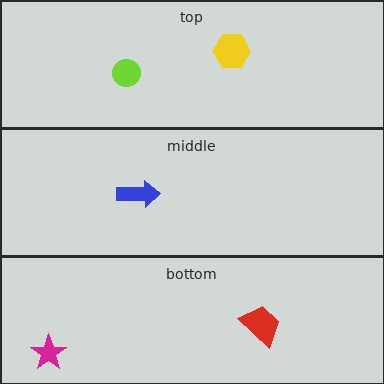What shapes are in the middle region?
The blue arrow.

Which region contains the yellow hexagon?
The top region.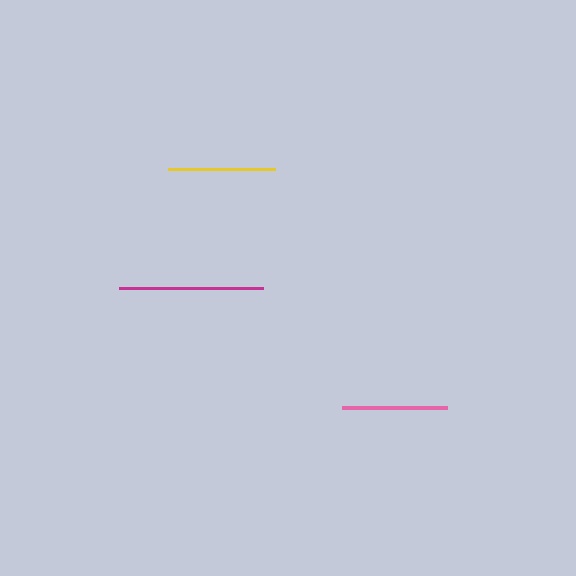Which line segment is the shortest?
The pink line is the shortest at approximately 105 pixels.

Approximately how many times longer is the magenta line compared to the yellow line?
The magenta line is approximately 1.3 times the length of the yellow line.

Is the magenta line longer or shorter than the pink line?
The magenta line is longer than the pink line.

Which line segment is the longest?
The magenta line is the longest at approximately 144 pixels.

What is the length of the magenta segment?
The magenta segment is approximately 144 pixels long.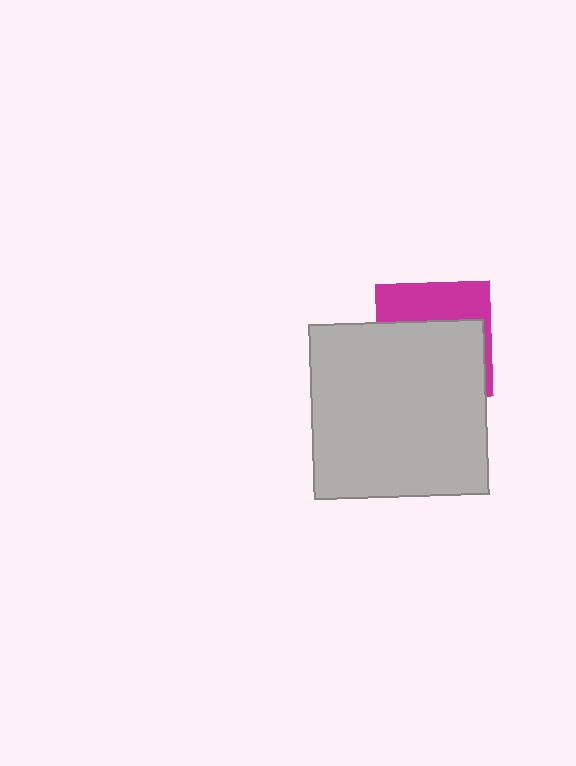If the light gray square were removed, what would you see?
You would see the complete magenta square.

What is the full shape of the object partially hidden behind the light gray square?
The partially hidden object is a magenta square.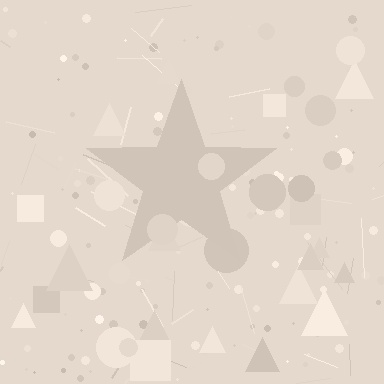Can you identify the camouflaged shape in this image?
The camouflaged shape is a star.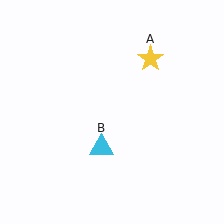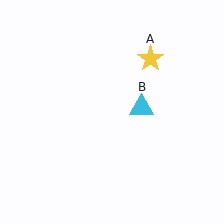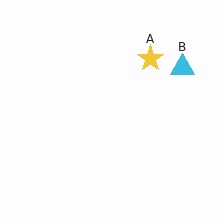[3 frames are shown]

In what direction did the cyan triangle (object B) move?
The cyan triangle (object B) moved up and to the right.